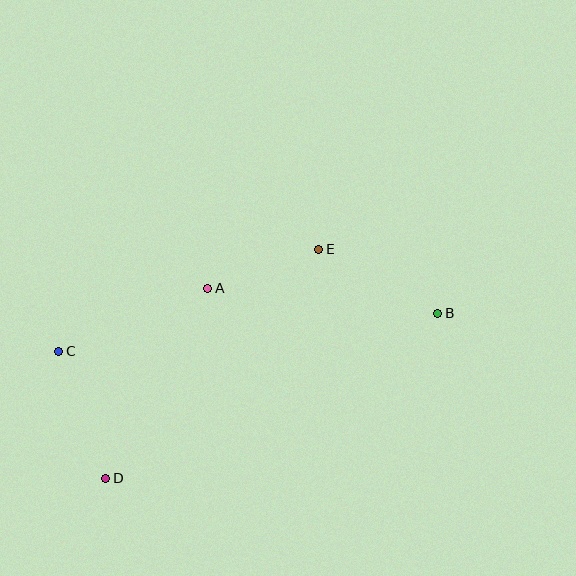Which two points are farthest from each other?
Points B and C are farthest from each other.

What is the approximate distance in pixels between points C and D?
The distance between C and D is approximately 135 pixels.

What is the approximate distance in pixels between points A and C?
The distance between A and C is approximately 162 pixels.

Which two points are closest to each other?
Points A and E are closest to each other.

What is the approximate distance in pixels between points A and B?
The distance between A and B is approximately 232 pixels.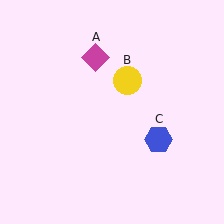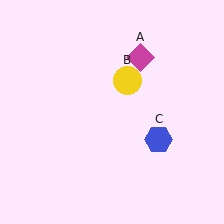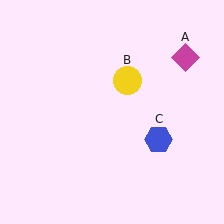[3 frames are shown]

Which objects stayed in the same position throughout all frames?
Yellow circle (object B) and blue hexagon (object C) remained stationary.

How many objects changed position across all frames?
1 object changed position: magenta diamond (object A).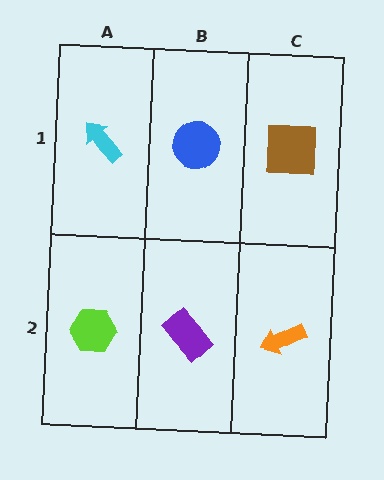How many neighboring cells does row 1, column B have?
3.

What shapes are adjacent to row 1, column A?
A lime hexagon (row 2, column A), a blue circle (row 1, column B).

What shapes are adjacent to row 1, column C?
An orange arrow (row 2, column C), a blue circle (row 1, column B).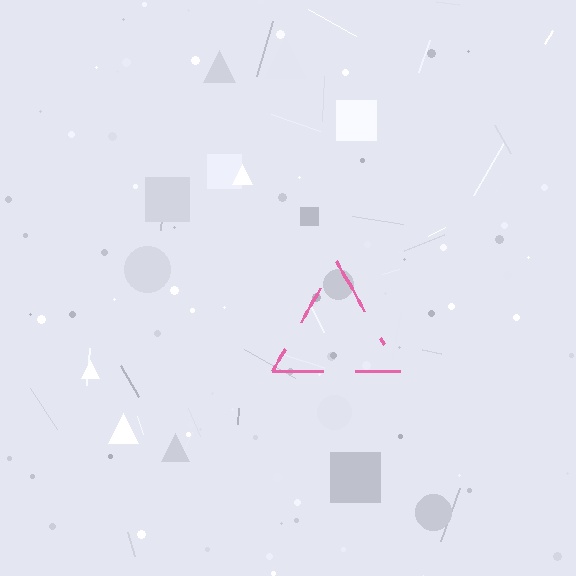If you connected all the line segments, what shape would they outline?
They would outline a triangle.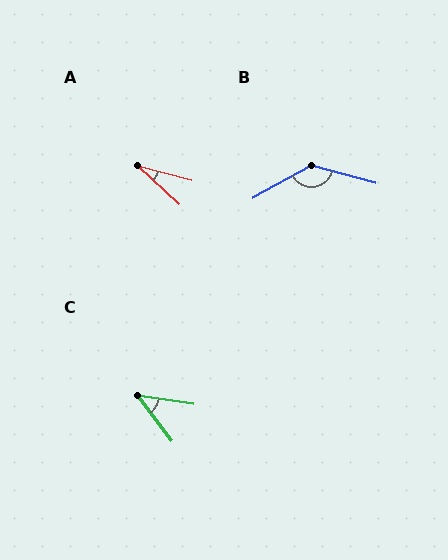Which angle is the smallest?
A, at approximately 28 degrees.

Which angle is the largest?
B, at approximately 136 degrees.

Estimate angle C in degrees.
Approximately 44 degrees.